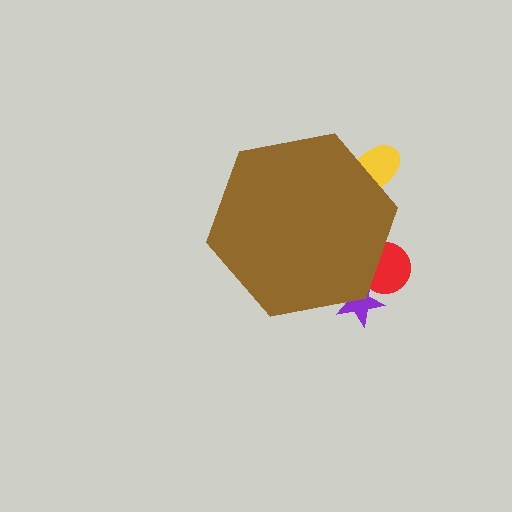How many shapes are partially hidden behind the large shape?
3 shapes are partially hidden.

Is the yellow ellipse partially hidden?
Yes, the yellow ellipse is partially hidden behind the brown hexagon.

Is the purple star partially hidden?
Yes, the purple star is partially hidden behind the brown hexagon.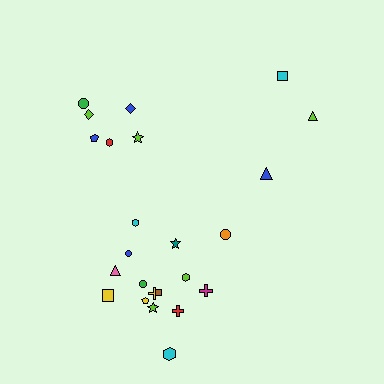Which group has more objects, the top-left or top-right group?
The top-left group.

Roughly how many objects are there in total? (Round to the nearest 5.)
Roughly 25 objects in total.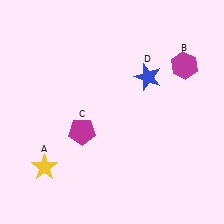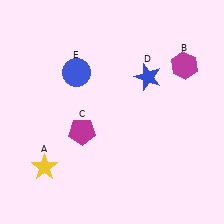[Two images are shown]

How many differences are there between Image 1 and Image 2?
There is 1 difference between the two images.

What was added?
A blue circle (E) was added in Image 2.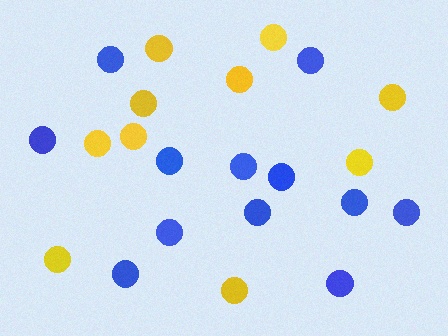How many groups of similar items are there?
There are 2 groups: one group of yellow circles (10) and one group of blue circles (12).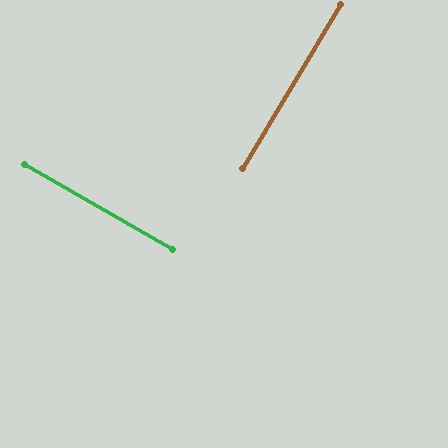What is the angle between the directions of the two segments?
Approximately 89 degrees.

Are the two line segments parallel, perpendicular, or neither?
Perpendicular — they meet at approximately 89°.